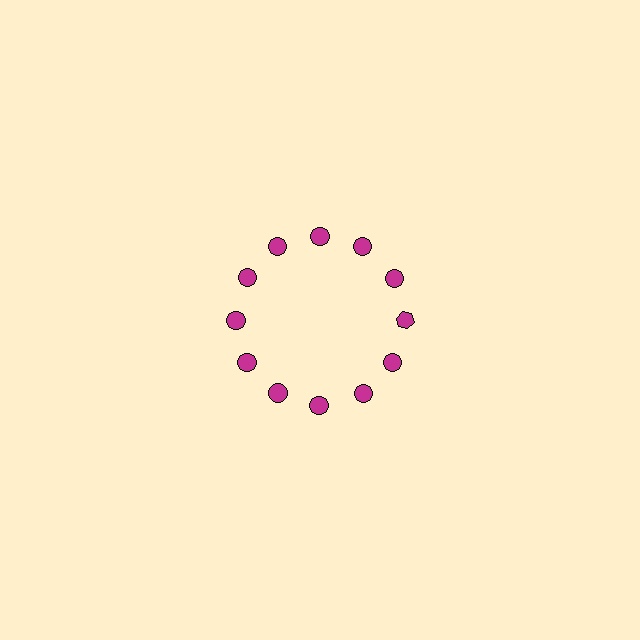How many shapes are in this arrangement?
There are 12 shapes arranged in a ring pattern.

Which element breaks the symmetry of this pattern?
The magenta hexagon at roughly the 3 o'clock position breaks the symmetry. All other shapes are magenta circles.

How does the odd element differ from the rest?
It has a different shape: hexagon instead of circle.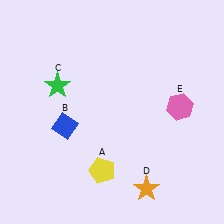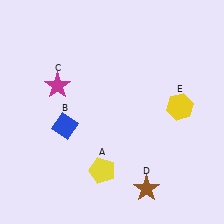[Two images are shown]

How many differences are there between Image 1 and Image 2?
There are 3 differences between the two images.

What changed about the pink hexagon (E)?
In Image 1, E is pink. In Image 2, it changed to yellow.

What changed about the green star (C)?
In Image 1, C is green. In Image 2, it changed to magenta.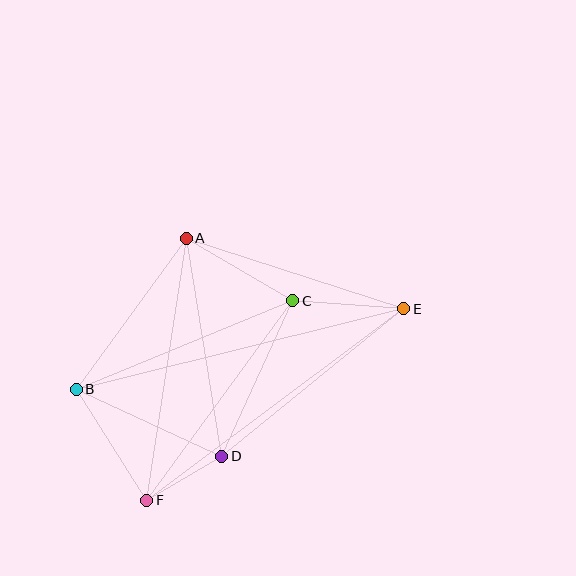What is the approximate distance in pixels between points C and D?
The distance between C and D is approximately 171 pixels.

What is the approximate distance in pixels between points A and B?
The distance between A and B is approximately 187 pixels.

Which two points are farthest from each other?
Points B and E are farthest from each other.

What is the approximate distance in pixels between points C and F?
The distance between C and F is approximately 247 pixels.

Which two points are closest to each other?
Points D and F are closest to each other.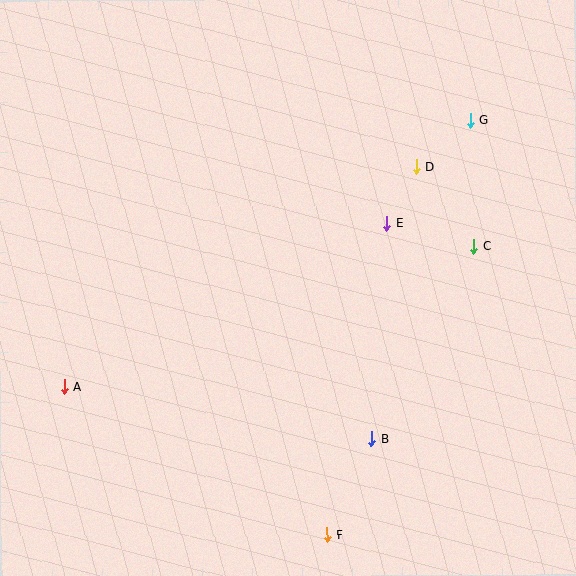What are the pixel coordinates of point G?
Point G is at (470, 120).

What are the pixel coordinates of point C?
Point C is at (473, 246).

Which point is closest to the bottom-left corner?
Point A is closest to the bottom-left corner.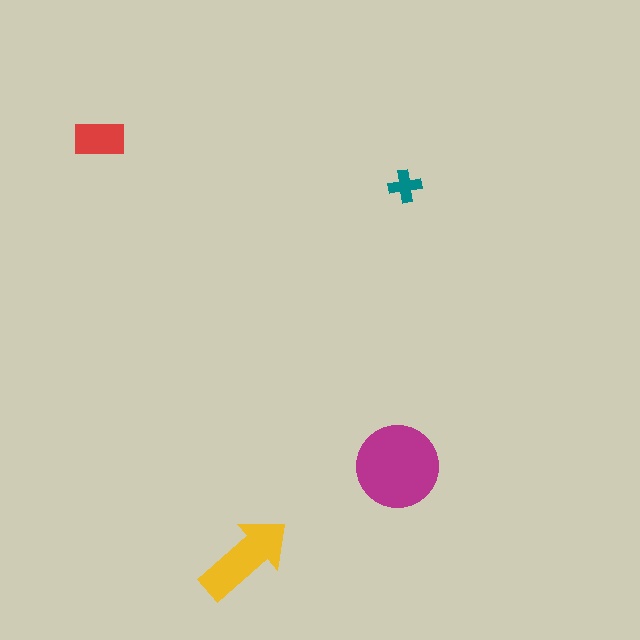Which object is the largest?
The magenta circle.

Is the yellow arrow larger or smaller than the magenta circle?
Smaller.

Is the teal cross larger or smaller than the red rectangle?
Smaller.